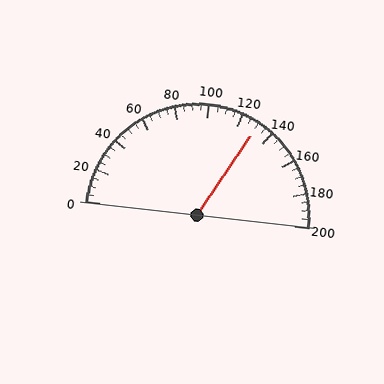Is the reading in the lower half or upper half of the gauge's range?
The reading is in the upper half of the range (0 to 200).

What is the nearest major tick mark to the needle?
The nearest major tick mark is 120.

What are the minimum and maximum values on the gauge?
The gauge ranges from 0 to 200.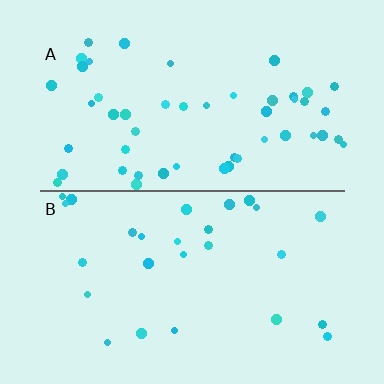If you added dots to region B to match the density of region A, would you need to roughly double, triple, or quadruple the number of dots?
Approximately double.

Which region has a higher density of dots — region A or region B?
A (the top).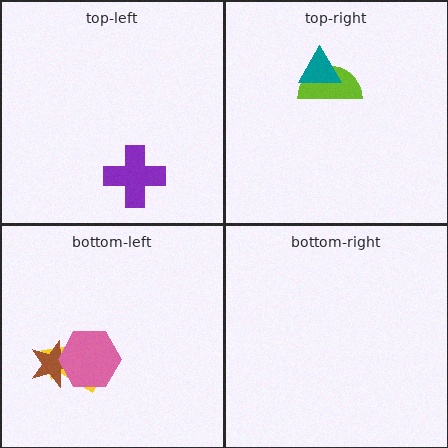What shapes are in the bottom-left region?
The yellow arrow, the brown star, the pink hexagon.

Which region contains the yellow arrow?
The bottom-left region.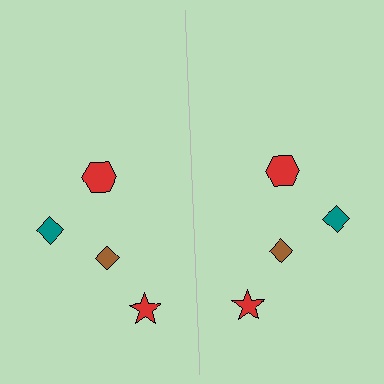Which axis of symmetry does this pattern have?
The pattern has a vertical axis of symmetry running through the center of the image.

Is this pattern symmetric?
Yes, this pattern has bilateral (reflection) symmetry.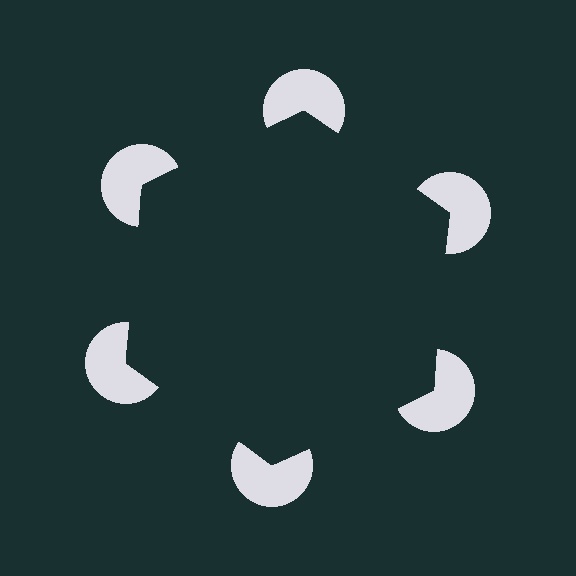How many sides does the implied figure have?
6 sides.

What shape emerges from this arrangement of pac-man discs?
An illusory hexagon — its edges are inferred from the aligned wedge cuts in the pac-man discs, not physically drawn.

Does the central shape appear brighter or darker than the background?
It typically appears slightly darker than the background, even though no actual brightness change is drawn.